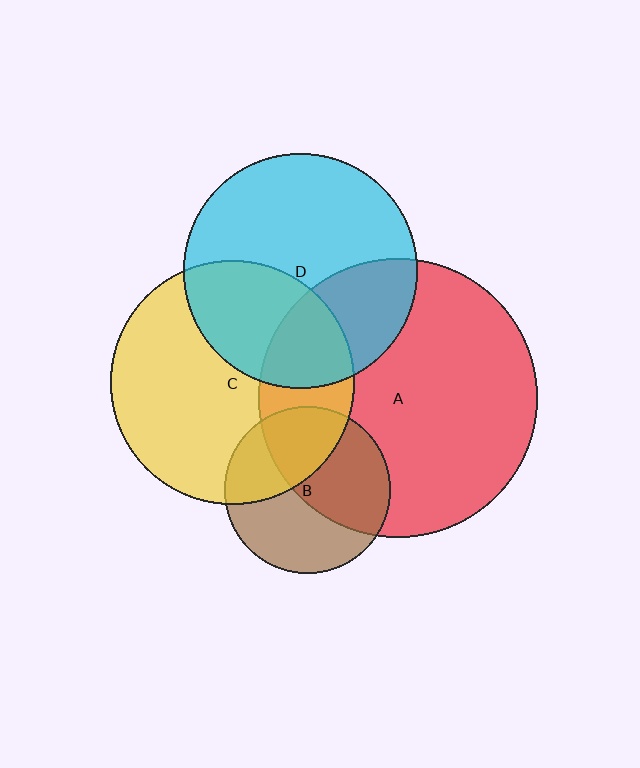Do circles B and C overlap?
Yes.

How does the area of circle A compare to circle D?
Approximately 1.4 times.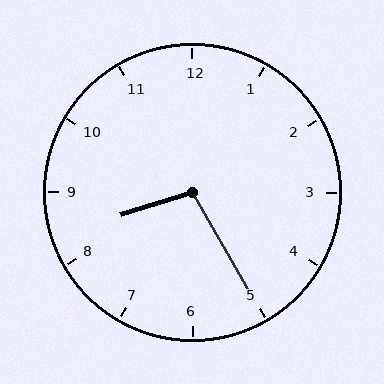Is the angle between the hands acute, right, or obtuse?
It is obtuse.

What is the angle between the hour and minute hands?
Approximately 102 degrees.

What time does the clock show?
8:25.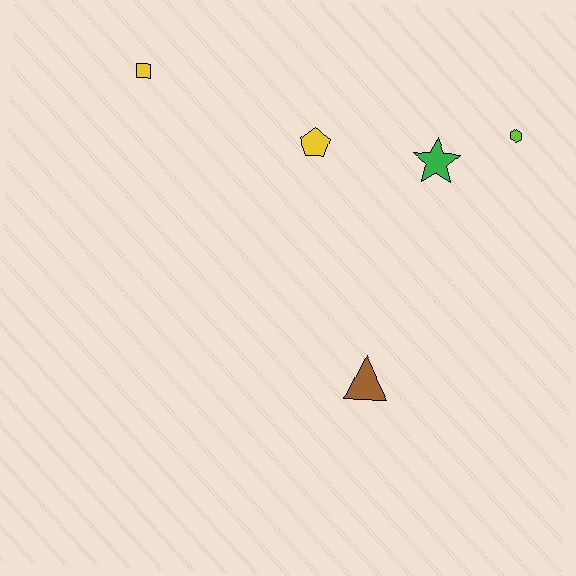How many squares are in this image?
There is 1 square.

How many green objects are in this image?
There is 1 green object.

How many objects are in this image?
There are 5 objects.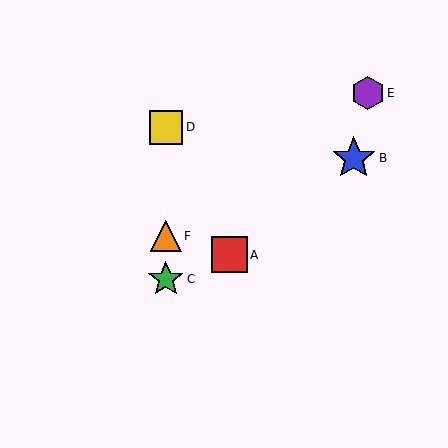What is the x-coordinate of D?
Object D is at x≈166.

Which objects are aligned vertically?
Objects C, D, F are aligned vertically.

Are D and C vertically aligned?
Yes, both are at x≈166.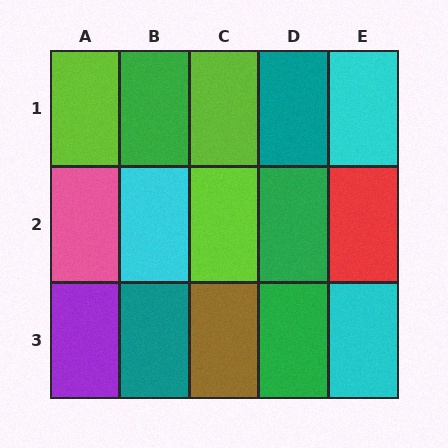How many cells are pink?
1 cell is pink.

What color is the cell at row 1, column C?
Lime.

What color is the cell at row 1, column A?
Lime.